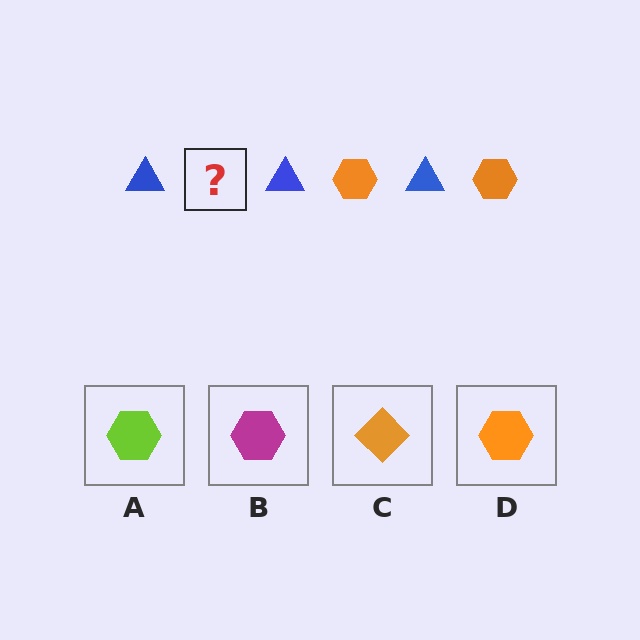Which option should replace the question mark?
Option D.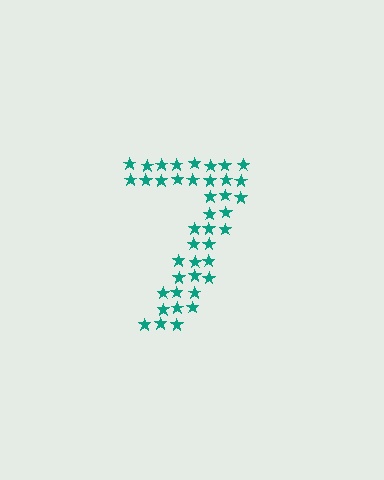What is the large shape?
The large shape is the digit 7.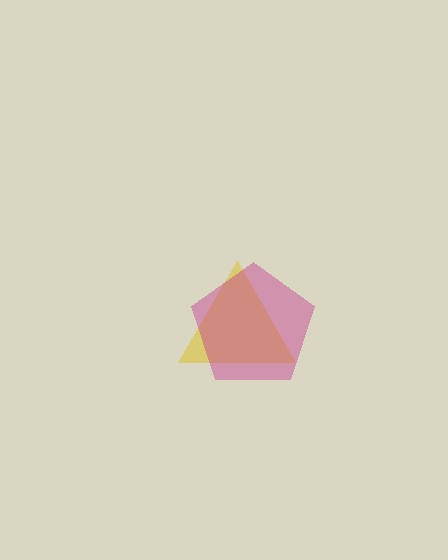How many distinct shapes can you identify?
There are 2 distinct shapes: a yellow triangle, a magenta pentagon.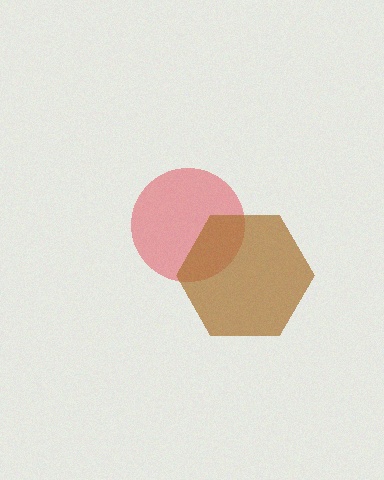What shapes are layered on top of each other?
The layered shapes are: a red circle, a brown hexagon.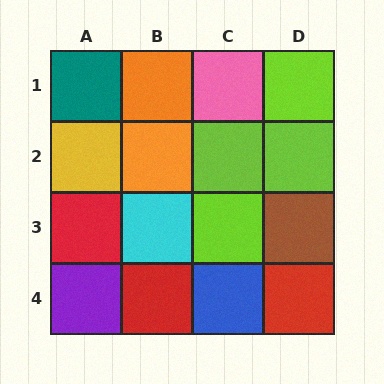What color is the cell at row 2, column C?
Lime.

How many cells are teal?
1 cell is teal.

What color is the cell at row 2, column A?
Yellow.